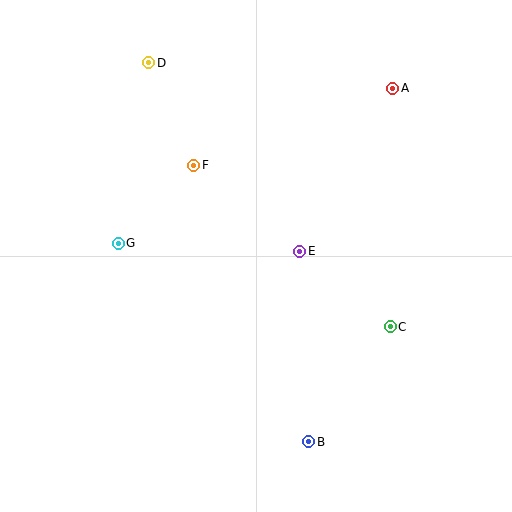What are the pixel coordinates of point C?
Point C is at (390, 327).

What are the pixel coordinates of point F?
Point F is at (194, 165).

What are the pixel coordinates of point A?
Point A is at (393, 88).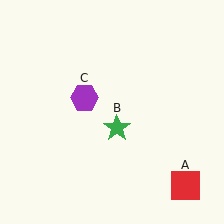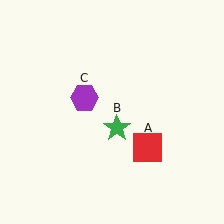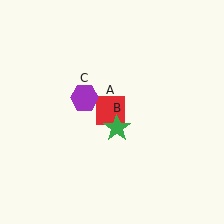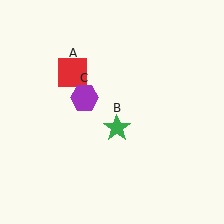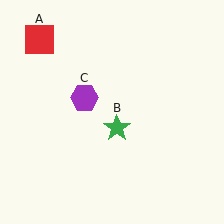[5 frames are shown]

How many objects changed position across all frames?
1 object changed position: red square (object A).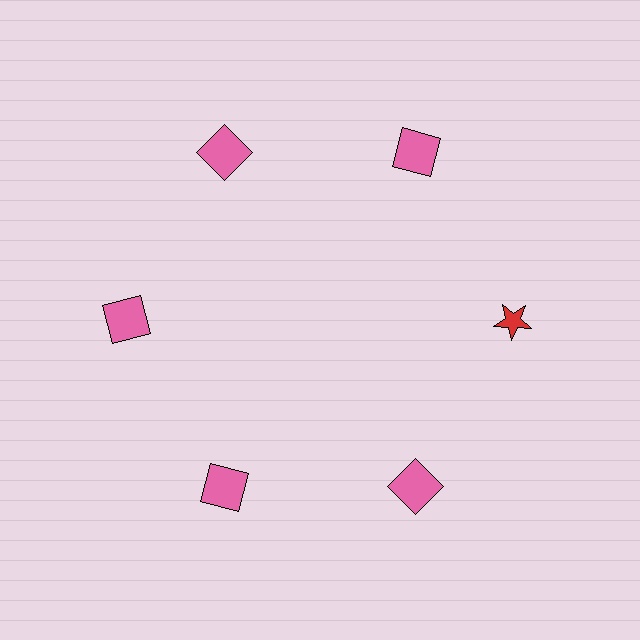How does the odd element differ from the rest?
It differs in both color (red instead of pink) and shape (star instead of square).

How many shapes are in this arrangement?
There are 6 shapes arranged in a ring pattern.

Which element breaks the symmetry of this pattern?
The red star at roughly the 3 o'clock position breaks the symmetry. All other shapes are pink squares.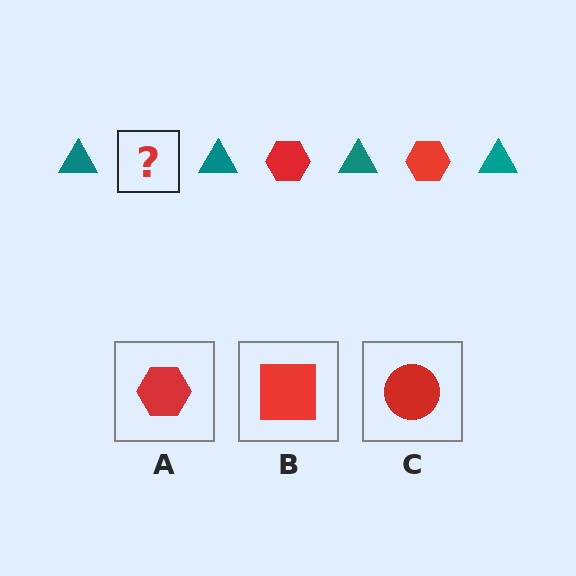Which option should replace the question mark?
Option A.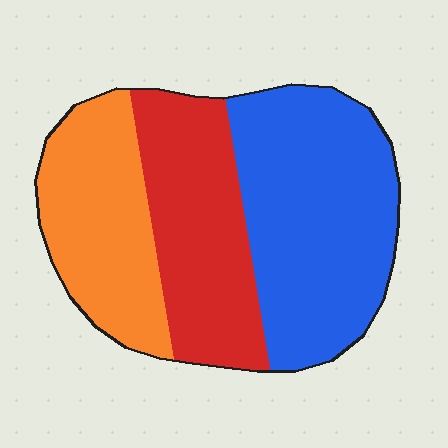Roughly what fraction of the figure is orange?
Orange takes up about one quarter (1/4) of the figure.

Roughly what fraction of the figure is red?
Red covers roughly 30% of the figure.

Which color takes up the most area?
Blue, at roughly 45%.